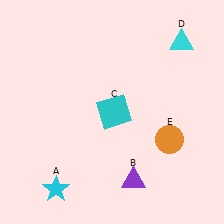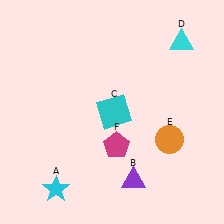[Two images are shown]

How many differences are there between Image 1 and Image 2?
There is 1 difference between the two images.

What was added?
A magenta pentagon (F) was added in Image 2.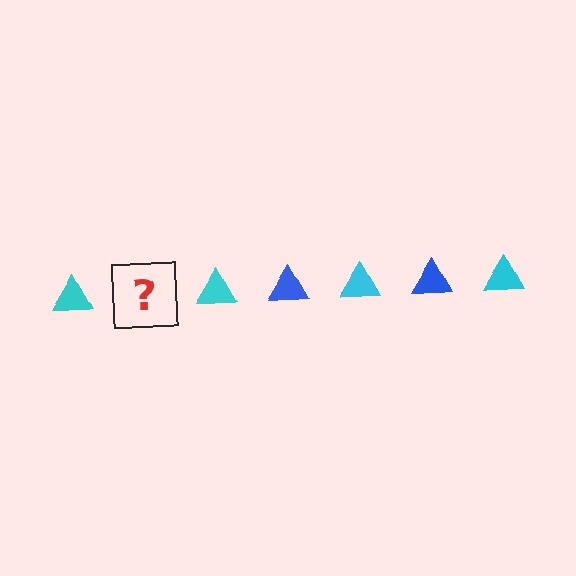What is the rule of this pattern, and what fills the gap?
The rule is that the pattern cycles through cyan, blue triangles. The gap should be filled with a blue triangle.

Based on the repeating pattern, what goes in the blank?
The blank should be a blue triangle.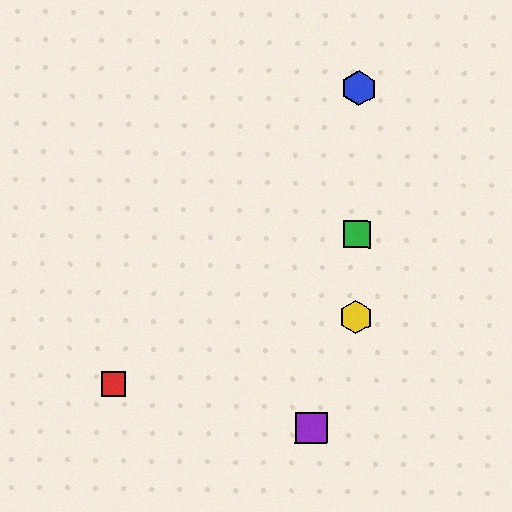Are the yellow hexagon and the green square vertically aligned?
Yes, both are at x≈356.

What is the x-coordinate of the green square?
The green square is at x≈357.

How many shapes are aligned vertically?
3 shapes (the blue hexagon, the green square, the yellow hexagon) are aligned vertically.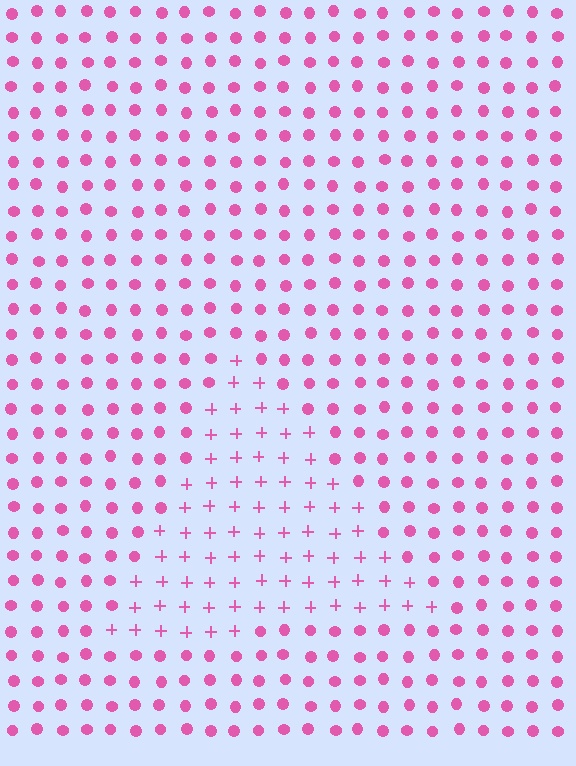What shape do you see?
I see a triangle.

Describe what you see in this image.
The image is filled with small pink elements arranged in a uniform grid. A triangle-shaped region contains plus signs, while the surrounding area contains circles. The boundary is defined purely by the change in element shape.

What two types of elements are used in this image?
The image uses plus signs inside the triangle region and circles outside it.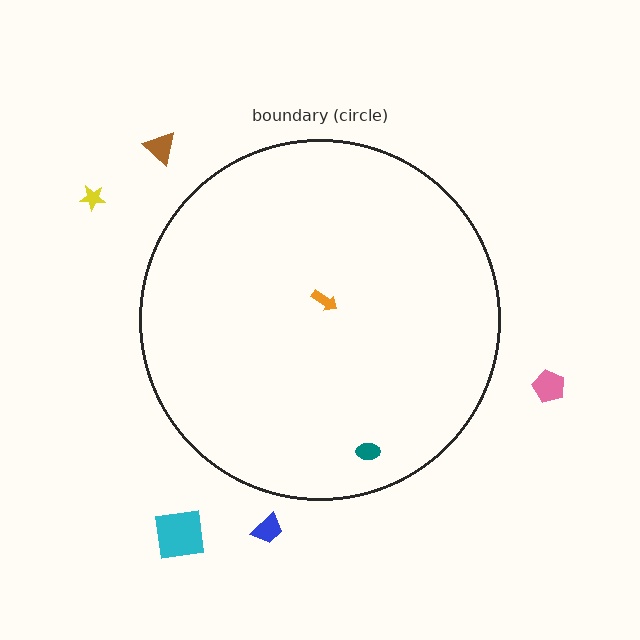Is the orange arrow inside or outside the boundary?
Inside.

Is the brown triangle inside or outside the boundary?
Outside.